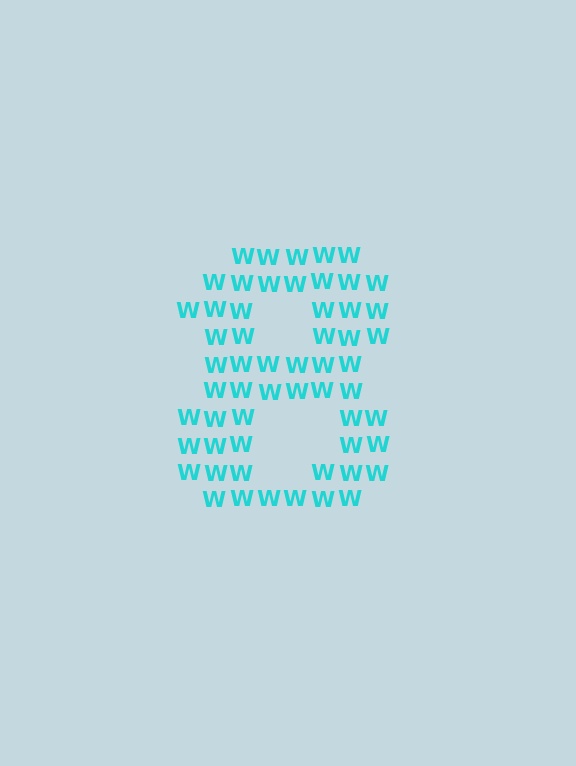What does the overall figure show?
The overall figure shows the digit 8.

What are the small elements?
The small elements are letter W's.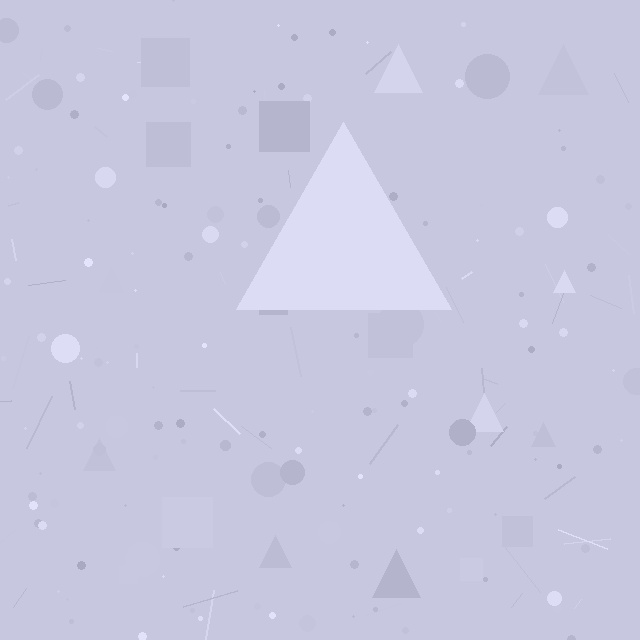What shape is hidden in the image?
A triangle is hidden in the image.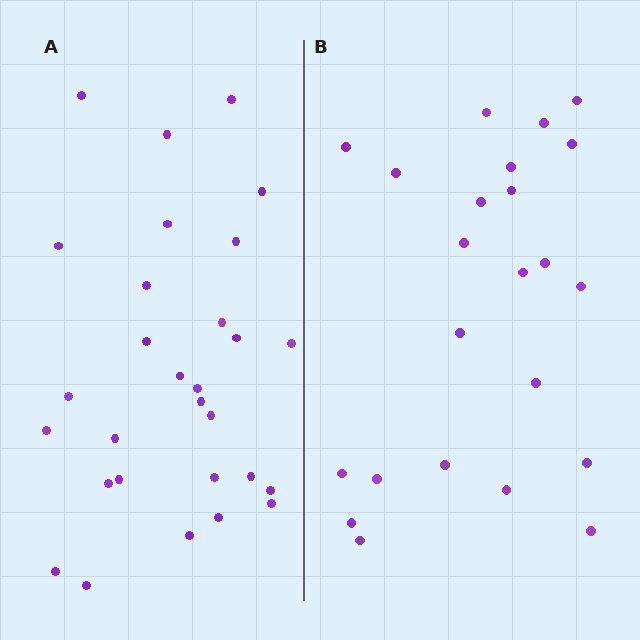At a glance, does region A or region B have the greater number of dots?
Region A (the left region) has more dots.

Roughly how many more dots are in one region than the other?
Region A has about 6 more dots than region B.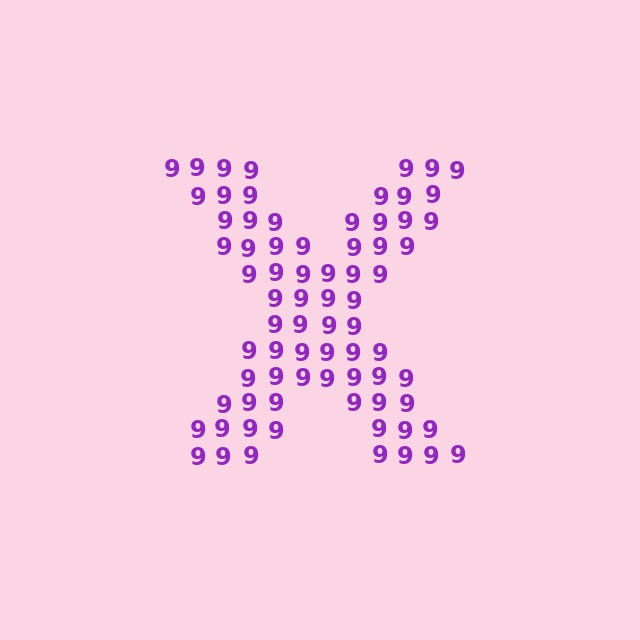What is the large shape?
The large shape is the letter X.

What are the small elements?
The small elements are digit 9's.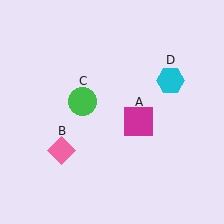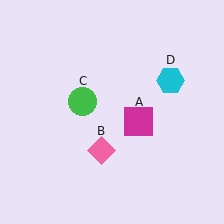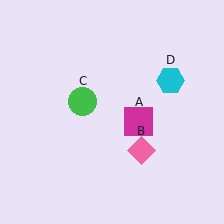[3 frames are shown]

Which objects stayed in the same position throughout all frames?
Magenta square (object A) and green circle (object C) and cyan hexagon (object D) remained stationary.